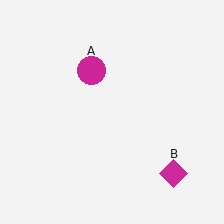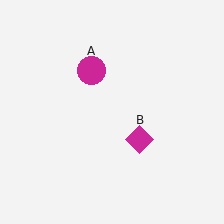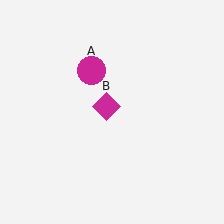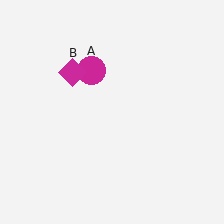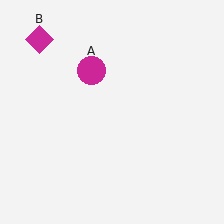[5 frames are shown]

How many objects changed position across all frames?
1 object changed position: magenta diamond (object B).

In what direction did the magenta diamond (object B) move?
The magenta diamond (object B) moved up and to the left.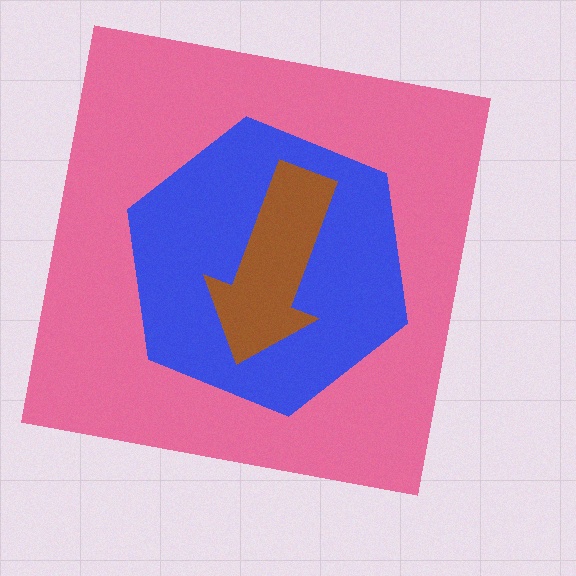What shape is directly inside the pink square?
The blue hexagon.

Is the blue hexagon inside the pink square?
Yes.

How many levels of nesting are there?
3.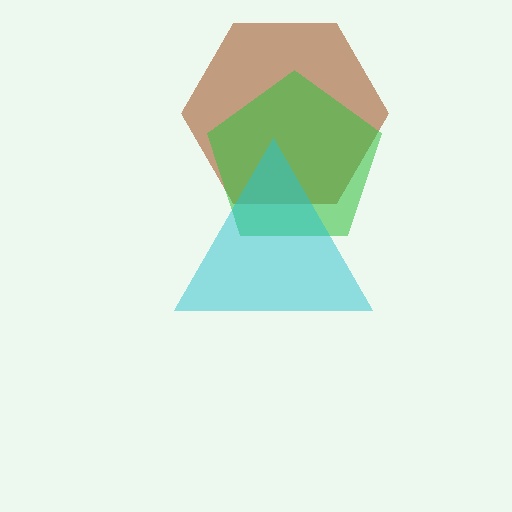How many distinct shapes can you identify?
There are 3 distinct shapes: a brown hexagon, a green pentagon, a cyan triangle.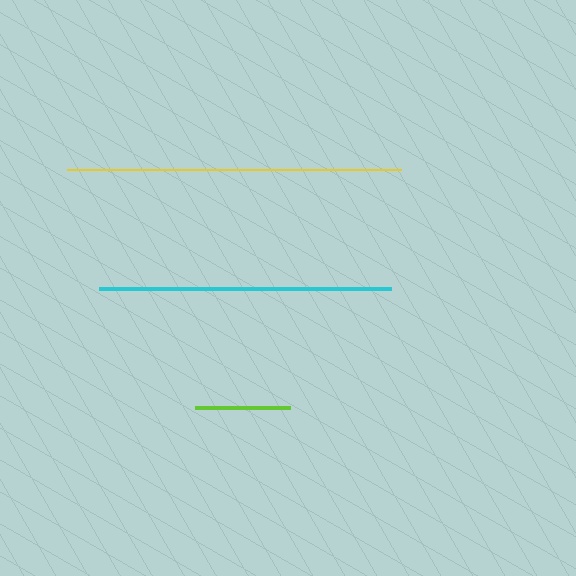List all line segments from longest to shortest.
From longest to shortest: yellow, cyan, lime.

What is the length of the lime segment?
The lime segment is approximately 96 pixels long.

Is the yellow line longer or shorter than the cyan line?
The yellow line is longer than the cyan line.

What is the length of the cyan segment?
The cyan segment is approximately 292 pixels long.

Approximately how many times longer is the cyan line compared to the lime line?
The cyan line is approximately 3.1 times the length of the lime line.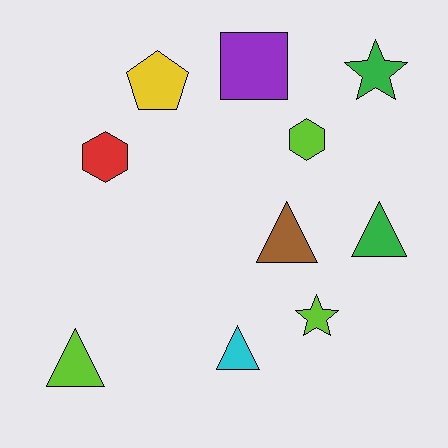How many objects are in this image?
There are 10 objects.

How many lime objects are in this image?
There are 3 lime objects.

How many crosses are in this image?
There are no crosses.